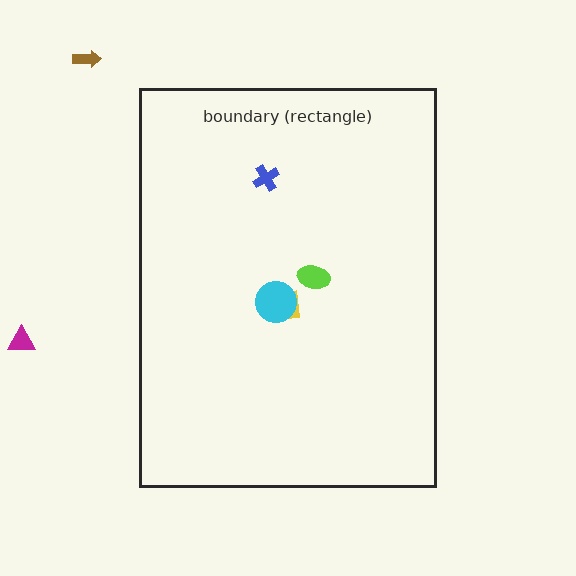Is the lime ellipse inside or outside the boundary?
Inside.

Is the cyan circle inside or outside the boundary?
Inside.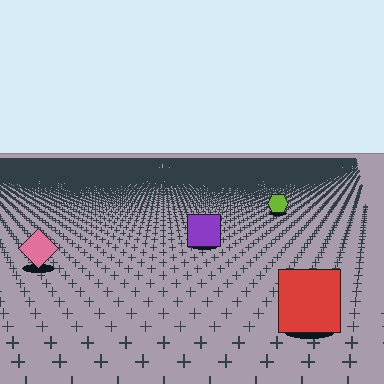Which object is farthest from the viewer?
The lime hexagon is farthest from the viewer. It appears smaller and the ground texture around it is denser.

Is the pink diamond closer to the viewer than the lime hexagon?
Yes. The pink diamond is closer — you can tell from the texture gradient: the ground texture is coarser near it.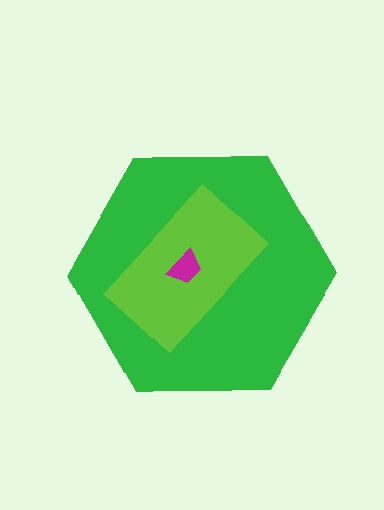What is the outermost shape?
The green hexagon.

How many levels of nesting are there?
3.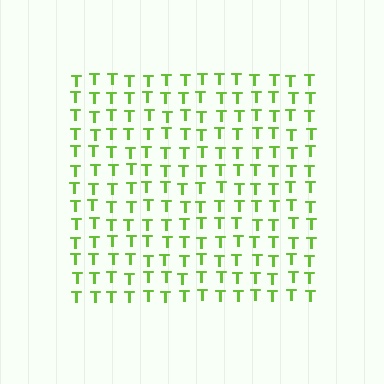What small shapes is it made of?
It is made of small letter T's.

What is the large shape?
The large shape is a square.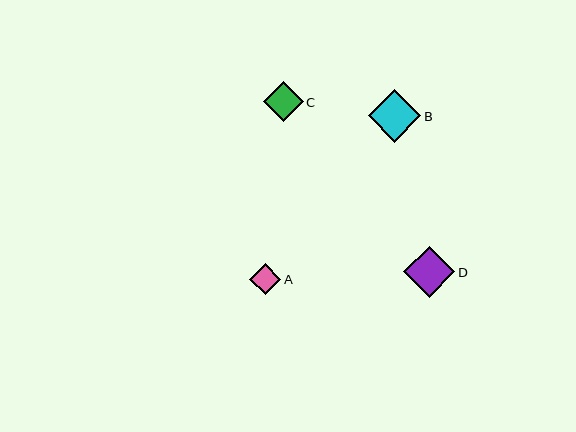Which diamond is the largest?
Diamond B is the largest with a size of approximately 52 pixels.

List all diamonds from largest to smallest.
From largest to smallest: B, D, C, A.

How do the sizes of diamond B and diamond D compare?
Diamond B and diamond D are approximately the same size.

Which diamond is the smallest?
Diamond A is the smallest with a size of approximately 31 pixels.